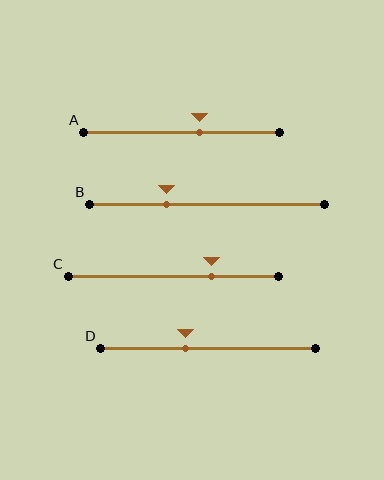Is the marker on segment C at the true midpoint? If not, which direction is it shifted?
No, the marker on segment C is shifted to the right by about 18% of the segment length.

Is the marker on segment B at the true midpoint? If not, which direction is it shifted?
No, the marker on segment B is shifted to the left by about 18% of the segment length.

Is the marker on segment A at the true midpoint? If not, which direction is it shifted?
No, the marker on segment A is shifted to the right by about 9% of the segment length.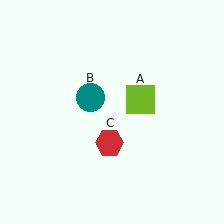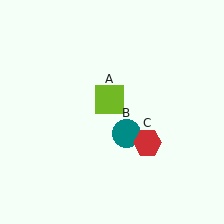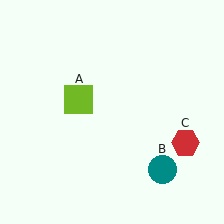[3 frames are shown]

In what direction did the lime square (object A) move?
The lime square (object A) moved left.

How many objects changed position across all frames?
3 objects changed position: lime square (object A), teal circle (object B), red hexagon (object C).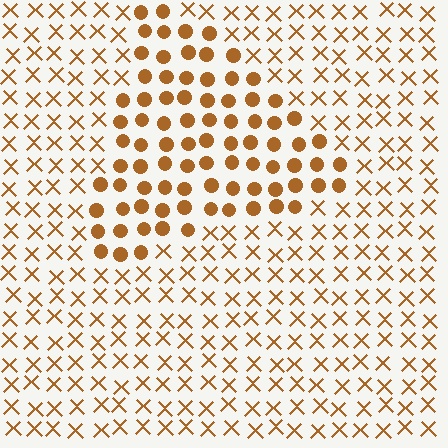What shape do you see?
I see a triangle.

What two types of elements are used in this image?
The image uses circles inside the triangle region and X marks outside it.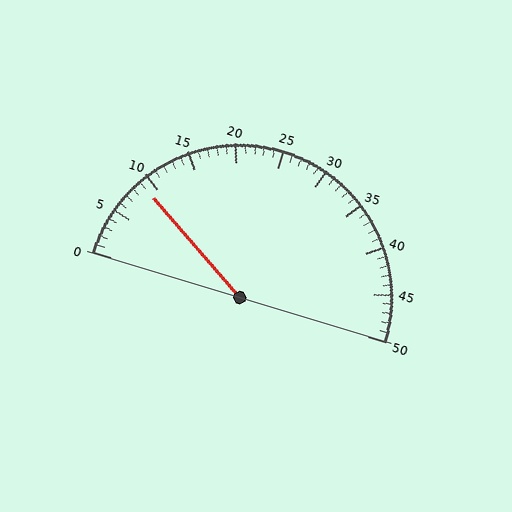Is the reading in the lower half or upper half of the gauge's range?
The reading is in the lower half of the range (0 to 50).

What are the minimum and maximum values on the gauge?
The gauge ranges from 0 to 50.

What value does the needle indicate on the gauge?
The needle indicates approximately 9.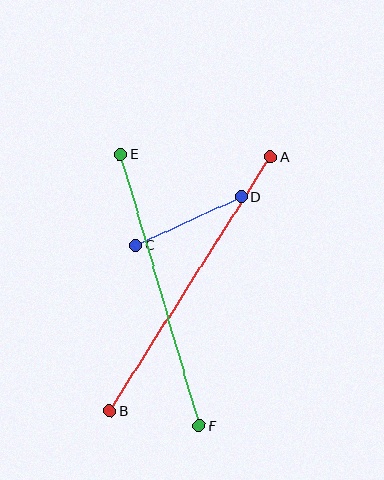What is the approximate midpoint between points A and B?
The midpoint is at approximately (190, 284) pixels.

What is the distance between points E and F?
The distance is approximately 283 pixels.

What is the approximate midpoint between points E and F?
The midpoint is at approximately (160, 290) pixels.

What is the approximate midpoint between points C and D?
The midpoint is at approximately (188, 221) pixels.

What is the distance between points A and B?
The distance is approximately 301 pixels.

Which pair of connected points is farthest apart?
Points A and B are farthest apart.